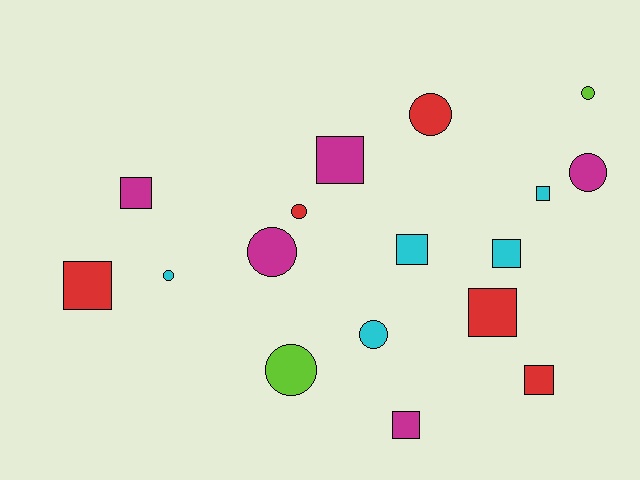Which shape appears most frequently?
Square, with 9 objects.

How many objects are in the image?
There are 17 objects.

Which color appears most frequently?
Magenta, with 5 objects.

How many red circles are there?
There are 2 red circles.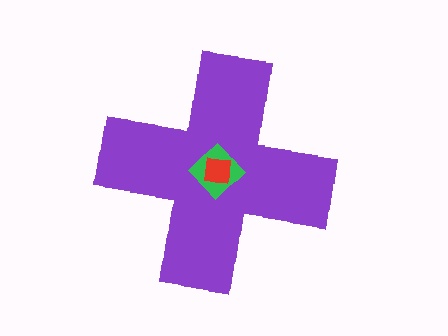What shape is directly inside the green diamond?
The red square.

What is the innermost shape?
The red square.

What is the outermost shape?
The purple cross.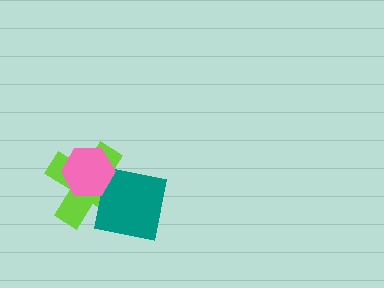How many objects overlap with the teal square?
2 objects overlap with the teal square.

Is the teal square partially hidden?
Yes, it is partially covered by another shape.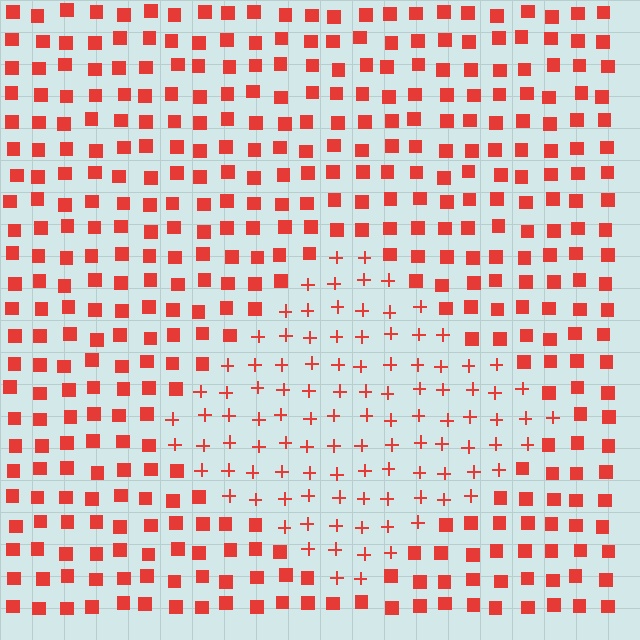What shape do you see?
I see a diamond.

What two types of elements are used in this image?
The image uses plus signs inside the diamond region and squares outside it.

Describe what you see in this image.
The image is filled with small red elements arranged in a uniform grid. A diamond-shaped region contains plus signs, while the surrounding area contains squares. The boundary is defined purely by the change in element shape.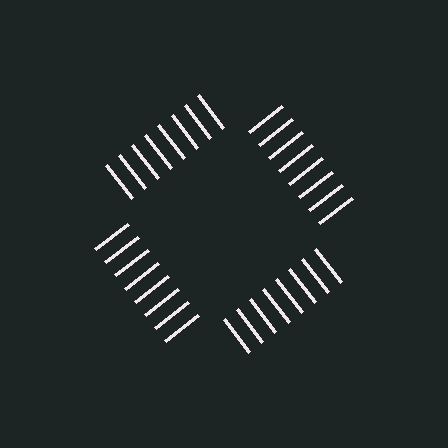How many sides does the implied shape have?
4 sides — the line-ends trace a square.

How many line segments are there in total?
32 — 8 along each of the 4 edges.